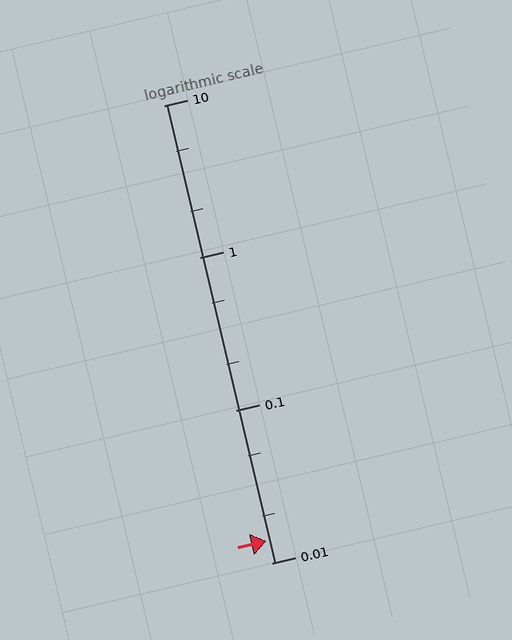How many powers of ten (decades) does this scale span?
The scale spans 3 decades, from 0.01 to 10.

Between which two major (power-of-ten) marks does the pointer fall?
The pointer is between 0.01 and 0.1.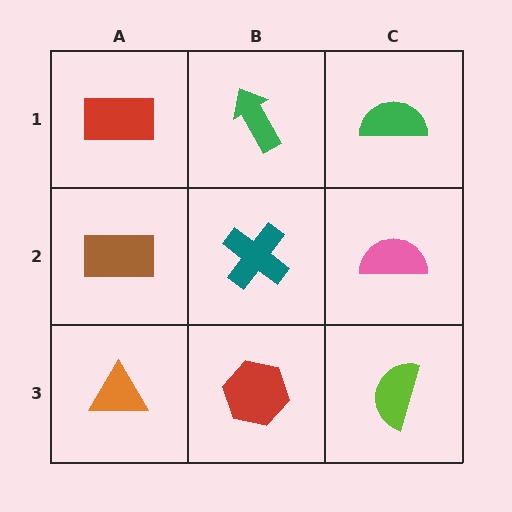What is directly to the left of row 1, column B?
A red rectangle.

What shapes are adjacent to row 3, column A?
A brown rectangle (row 2, column A), a red hexagon (row 3, column B).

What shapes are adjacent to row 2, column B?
A green arrow (row 1, column B), a red hexagon (row 3, column B), a brown rectangle (row 2, column A), a pink semicircle (row 2, column C).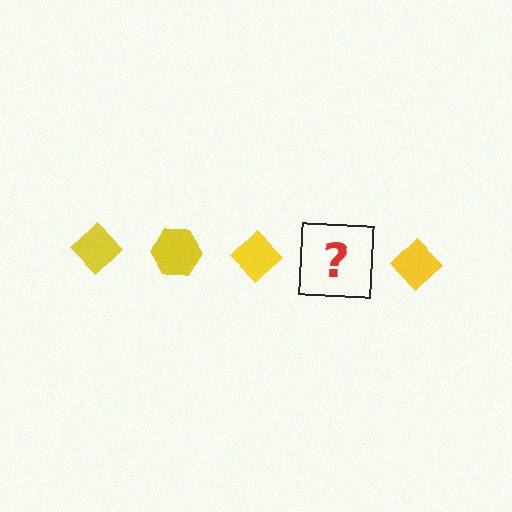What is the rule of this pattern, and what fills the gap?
The rule is that the pattern cycles through diamond, hexagon shapes in yellow. The gap should be filled with a yellow hexagon.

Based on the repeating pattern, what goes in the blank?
The blank should be a yellow hexagon.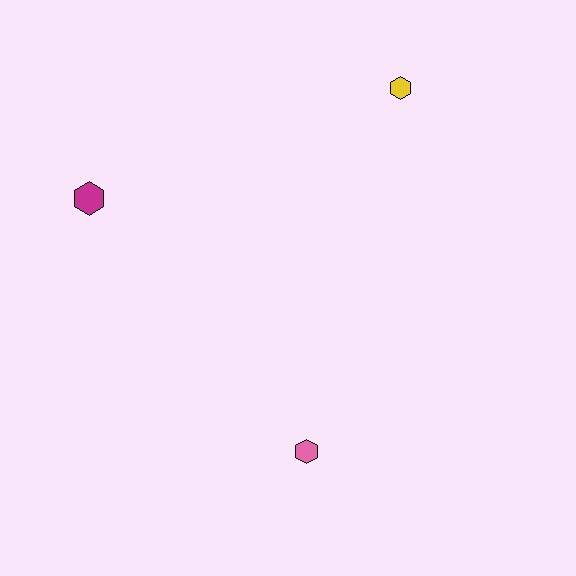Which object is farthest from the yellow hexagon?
The pink hexagon is farthest from the yellow hexagon.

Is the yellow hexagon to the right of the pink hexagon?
Yes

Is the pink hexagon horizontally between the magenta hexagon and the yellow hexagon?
Yes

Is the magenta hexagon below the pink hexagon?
No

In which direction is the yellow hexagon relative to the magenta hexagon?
The yellow hexagon is to the right of the magenta hexagon.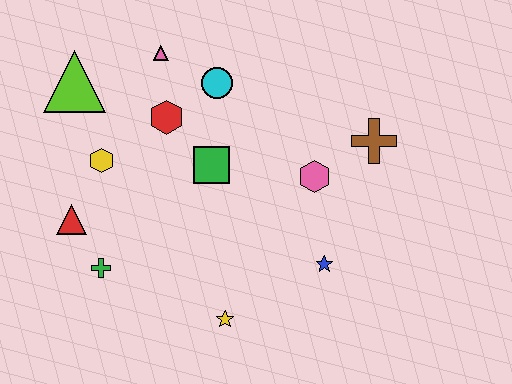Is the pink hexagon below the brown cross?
Yes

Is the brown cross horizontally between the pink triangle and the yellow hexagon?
No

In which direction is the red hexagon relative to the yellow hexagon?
The red hexagon is to the right of the yellow hexagon.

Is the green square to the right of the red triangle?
Yes